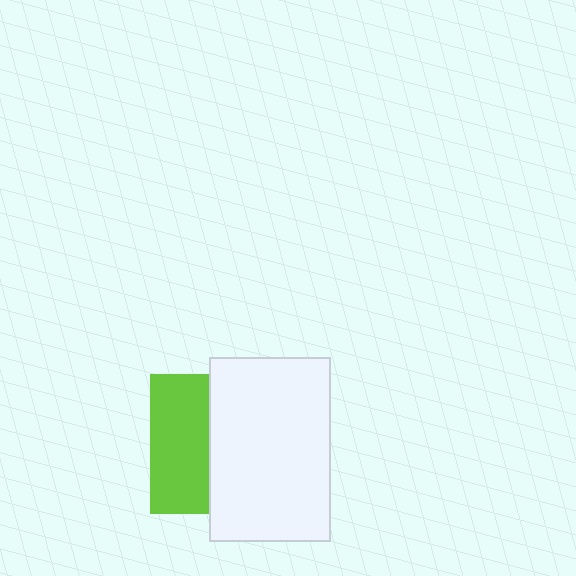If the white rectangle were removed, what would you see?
You would see the complete lime square.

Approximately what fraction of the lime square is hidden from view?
Roughly 57% of the lime square is hidden behind the white rectangle.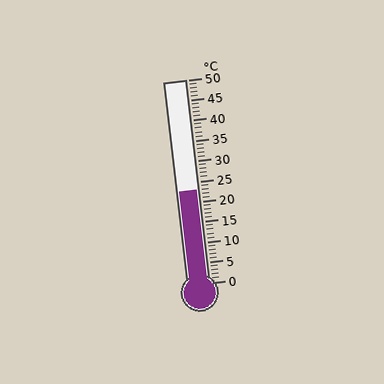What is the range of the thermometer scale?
The thermometer scale ranges from 0°C to 50°C.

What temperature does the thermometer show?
The thermometer shows approximately 23°C.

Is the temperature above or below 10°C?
The temperature is above 10°C.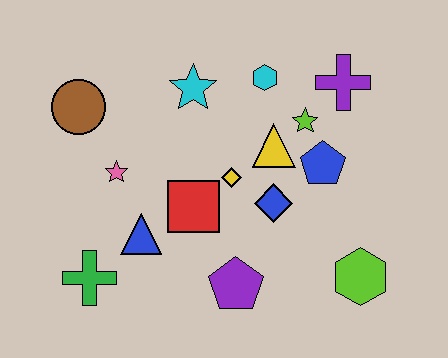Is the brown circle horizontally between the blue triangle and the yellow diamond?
No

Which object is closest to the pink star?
The blue triangle is closest to the pink star.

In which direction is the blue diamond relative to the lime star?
The blue diamond is below the lime star.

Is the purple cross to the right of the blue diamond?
Yes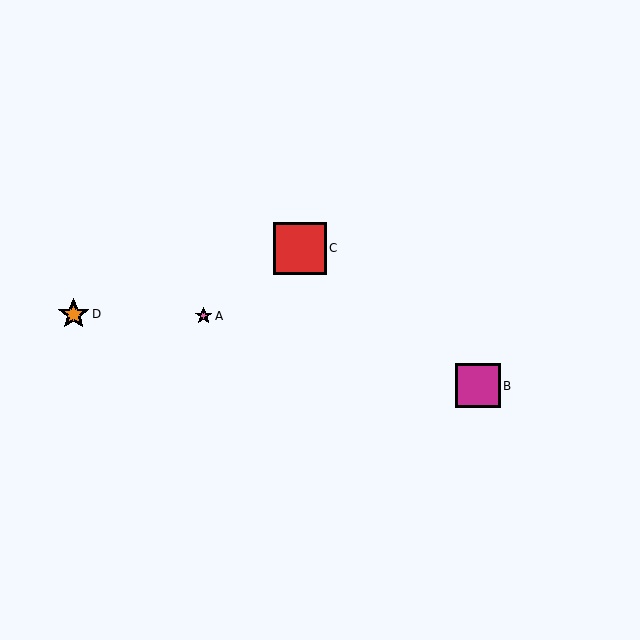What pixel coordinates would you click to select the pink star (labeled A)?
Click at (204, 316) to select the pink star A.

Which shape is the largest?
The red square (labeled C) is the largest.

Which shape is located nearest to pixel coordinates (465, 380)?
The magenta square (labeled B) at (478, 386) is nearest to that location.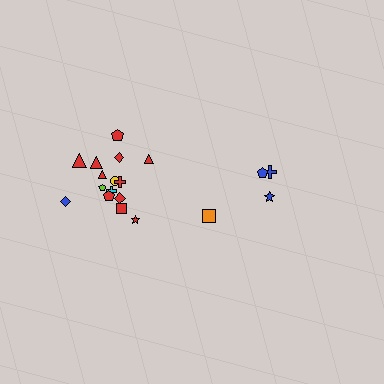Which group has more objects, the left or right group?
The left group.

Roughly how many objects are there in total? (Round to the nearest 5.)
Roughly 20 objects in total.